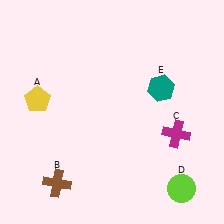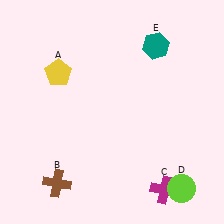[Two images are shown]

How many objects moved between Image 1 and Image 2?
3 objects moved between the two images.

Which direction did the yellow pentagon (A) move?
The yellow pentagon (A) moved up.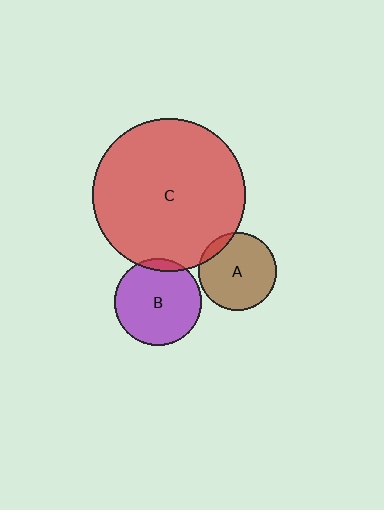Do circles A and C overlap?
Yes.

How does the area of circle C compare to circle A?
Approximately 3.8 times.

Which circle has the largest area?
Circle C (red).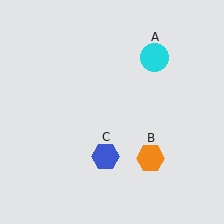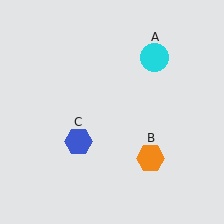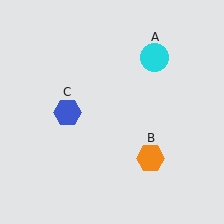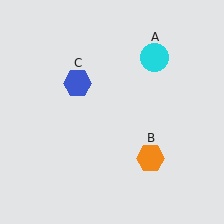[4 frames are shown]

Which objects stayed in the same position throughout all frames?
Cyan circle (object A) and orange hexagon (object B) remained stationary.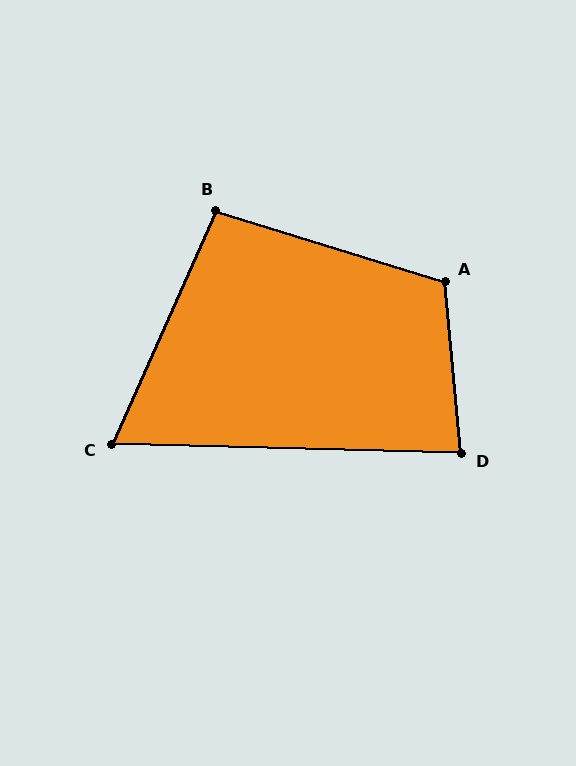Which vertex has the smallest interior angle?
C, at approximately 67 degrees.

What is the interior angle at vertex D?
Approximately 83 degrees (acute).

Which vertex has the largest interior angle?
A, at approximately 113 degrees.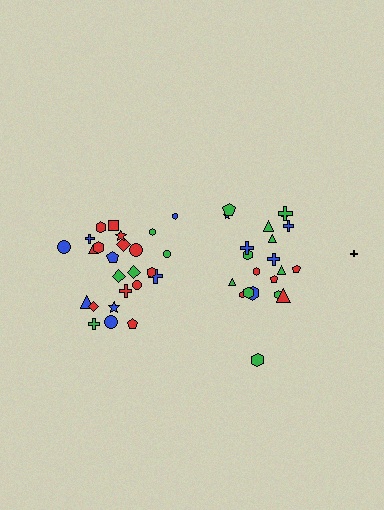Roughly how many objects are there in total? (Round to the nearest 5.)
Roughly 45 objects in total.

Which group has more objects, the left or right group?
The left group.